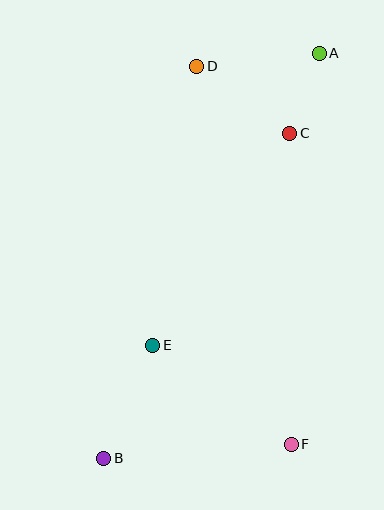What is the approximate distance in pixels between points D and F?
The distance between D and F is approximately 390 pixels.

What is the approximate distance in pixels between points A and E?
The distance between A and E is approximately 336 pixels.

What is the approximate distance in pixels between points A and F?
The distance between A and F is approximately 392 pixels.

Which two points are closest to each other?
Points A and C are closest to each other.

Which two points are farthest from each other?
Points A and B are farthest from each other.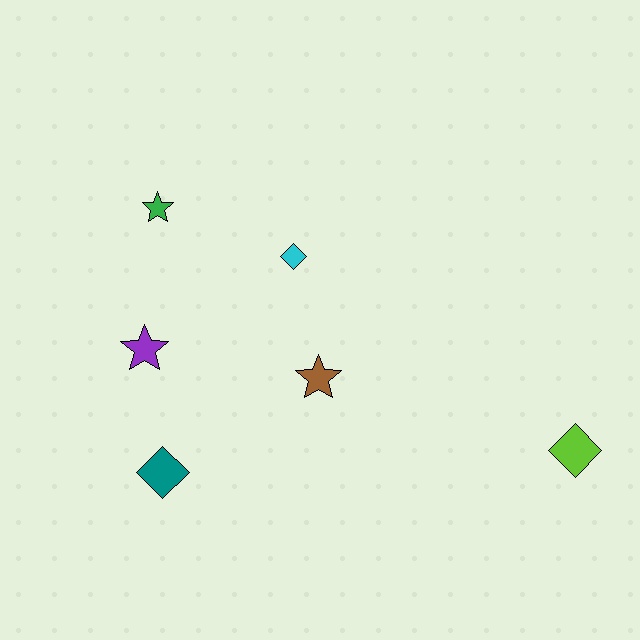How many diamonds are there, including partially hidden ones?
There are 3 diamonds.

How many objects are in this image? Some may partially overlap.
There are 6 objects.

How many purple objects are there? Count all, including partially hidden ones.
There is 1 purple object.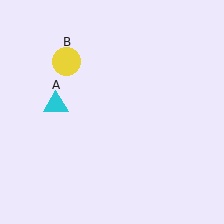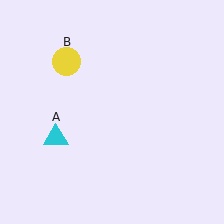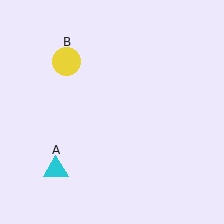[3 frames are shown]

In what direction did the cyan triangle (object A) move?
The cyan triangle (object A) moved down.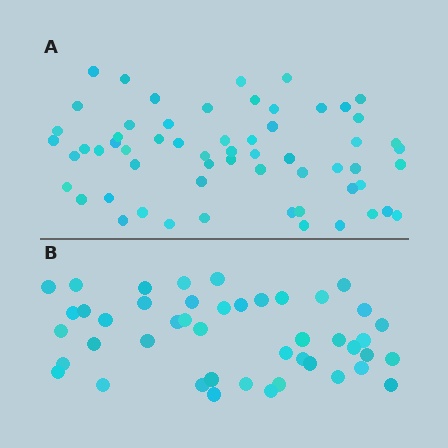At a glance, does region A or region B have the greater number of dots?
Region A (the top region) has more dots.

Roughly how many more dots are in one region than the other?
Region A has approximately 15 more dots than region B.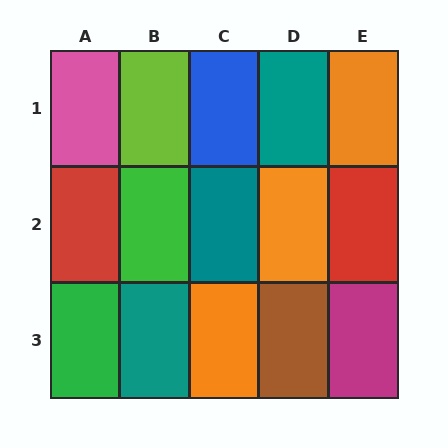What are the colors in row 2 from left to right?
Red, green, teal, orange, red.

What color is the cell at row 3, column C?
Orange.